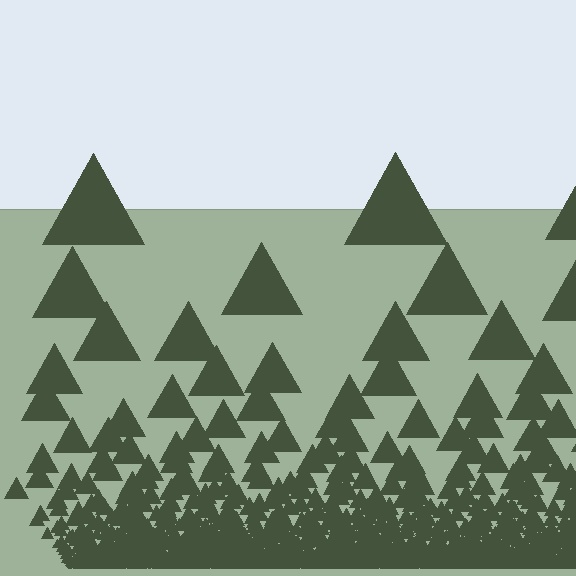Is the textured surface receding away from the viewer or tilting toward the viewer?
The surface appears to tilt toward the viewer. Texture elements get larger and sparser toward the top.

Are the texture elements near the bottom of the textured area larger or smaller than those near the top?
Smaller. The gradient is inverted — elements near the bottom are smaller and denser.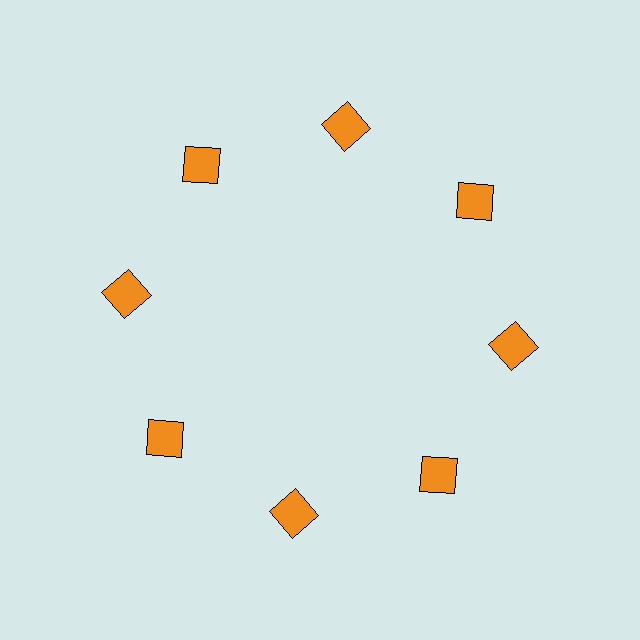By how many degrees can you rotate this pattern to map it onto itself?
The pattern maps onto itself every 45 degrees of rotation.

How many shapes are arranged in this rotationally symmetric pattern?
There are 8 shapes, arranged in 8 groups of 1.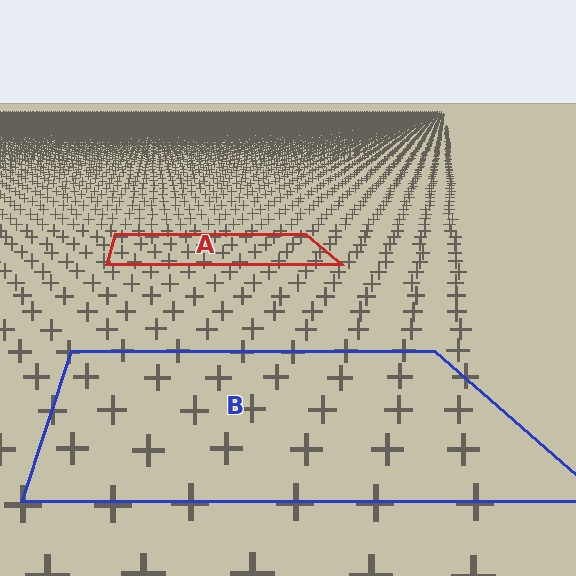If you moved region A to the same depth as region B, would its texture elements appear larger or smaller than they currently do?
They would appear larger. At a closer depth, the same texture elements are projected at a bigger on-screen size.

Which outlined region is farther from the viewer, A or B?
Region A is farther from the viewer — the texture elements inside it appear smaller and more densely packed.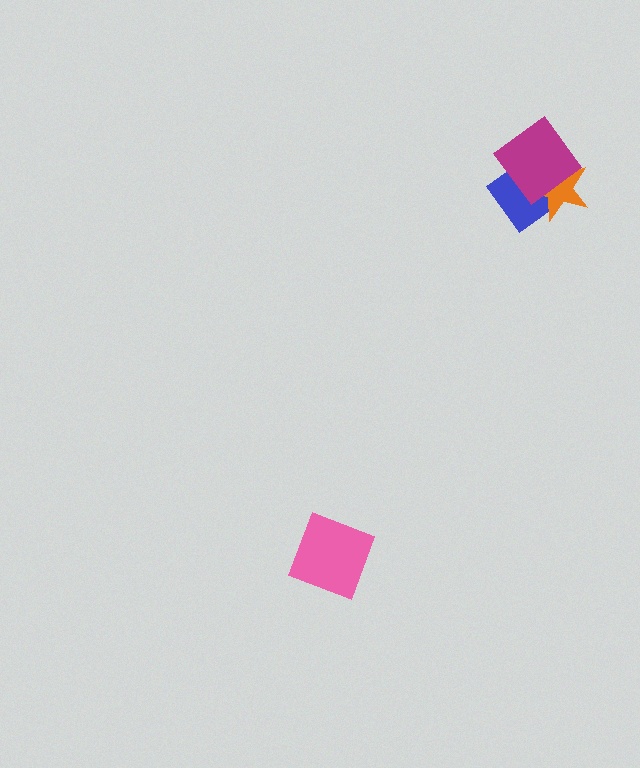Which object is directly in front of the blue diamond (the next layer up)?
The orange star is directly in front of the blue diamond.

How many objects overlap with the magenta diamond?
2 objects overlap with the magenta diamond.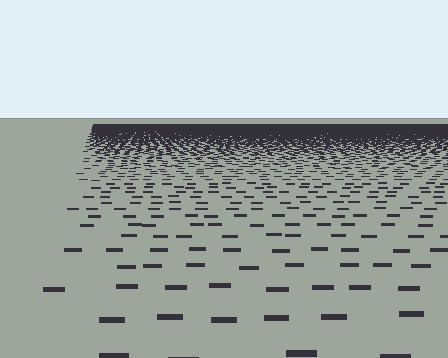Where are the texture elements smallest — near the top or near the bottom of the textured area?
Near the top.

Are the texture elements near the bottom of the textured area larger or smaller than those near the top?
Larger. Near the bottom, elements are closer to the viewer and appear at a bigger on-screen size.